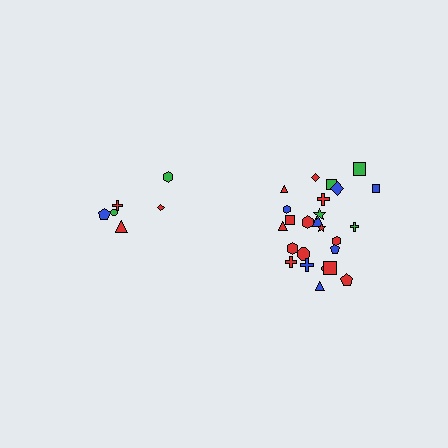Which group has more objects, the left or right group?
The right group.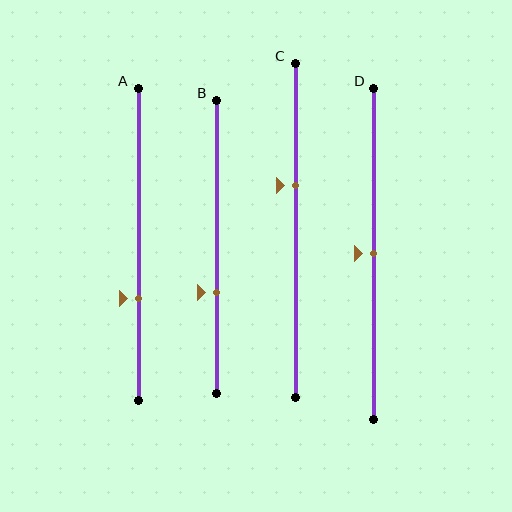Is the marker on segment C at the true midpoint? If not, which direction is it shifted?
No, the marker on segment C is shifted upward by about 13% of the segment length.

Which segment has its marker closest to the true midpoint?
Segment D has its marker closest to the true midpoint.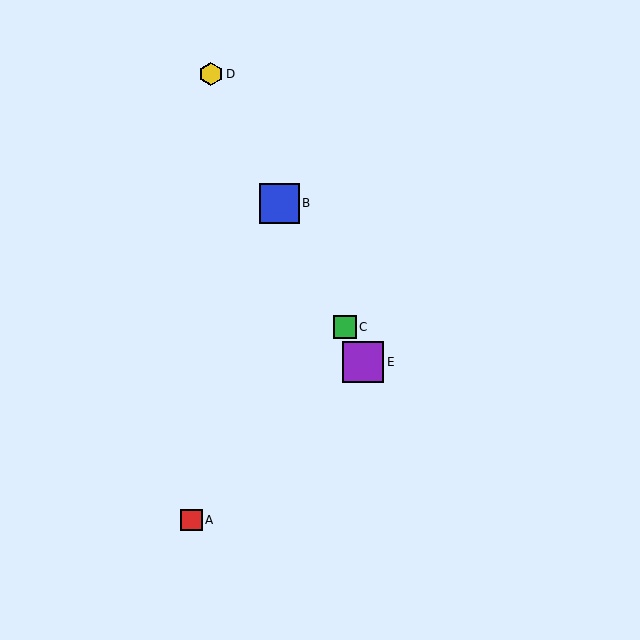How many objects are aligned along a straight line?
4 objects (B, C, D, E) are aligned along a straight line.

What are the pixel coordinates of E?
Object E is at (363, 362).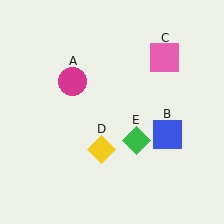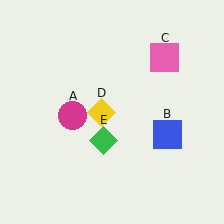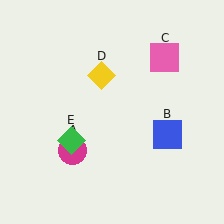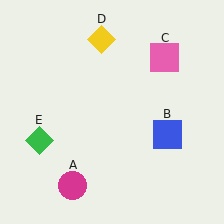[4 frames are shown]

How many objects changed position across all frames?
3 objects changed position: magenta circle (object A), yellow diamond (object D), green diamond (object E).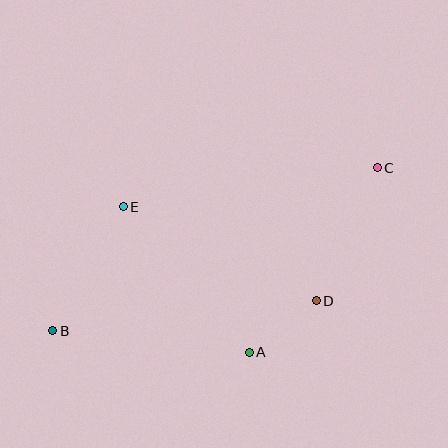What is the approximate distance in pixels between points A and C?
The distance between A and C is approximately 225 pixels.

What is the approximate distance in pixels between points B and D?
The distance between B and D is approximately 265 pixels.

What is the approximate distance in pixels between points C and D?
The distance between C and D is approximately 147 pixels.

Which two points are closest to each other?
Points A and D are closest to each other.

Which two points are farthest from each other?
Points B and C are farthest from each other.